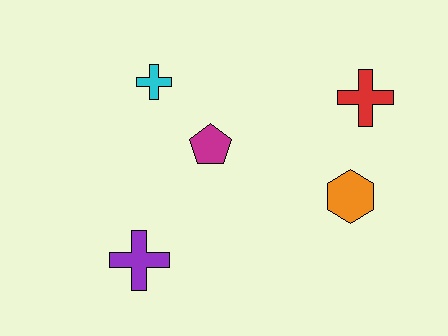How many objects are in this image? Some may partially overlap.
There are 5 objects.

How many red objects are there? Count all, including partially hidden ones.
There is 1 red object.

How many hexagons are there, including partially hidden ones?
There is 1 hexagon.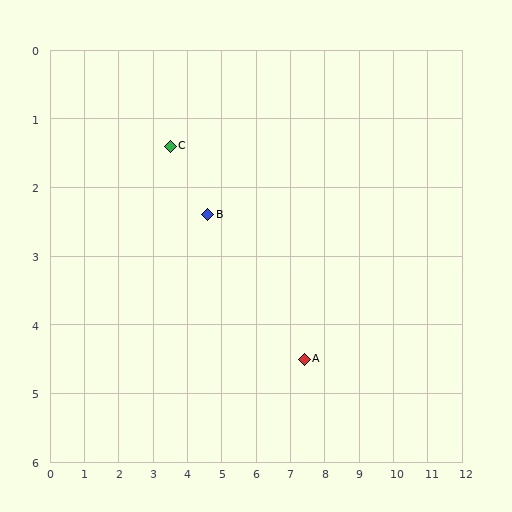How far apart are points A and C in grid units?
Points A and C are about 5.0 grid units apart.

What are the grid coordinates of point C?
Point C is at approximately (3.5, 1.4).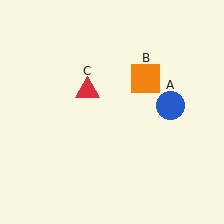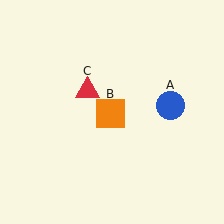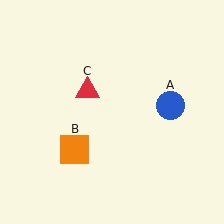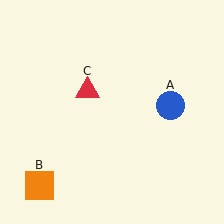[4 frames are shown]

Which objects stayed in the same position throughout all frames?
Blue circle (object A) and red triangle (object C) remained stationary.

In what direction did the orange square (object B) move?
The orange square (object B) moved down and to the left.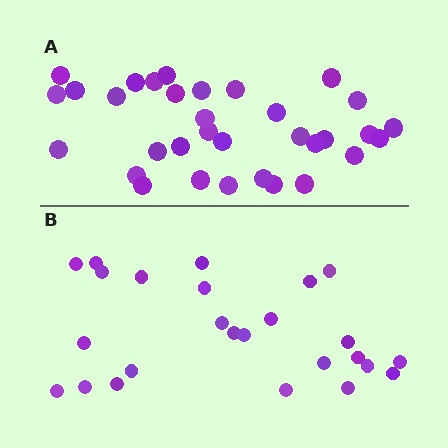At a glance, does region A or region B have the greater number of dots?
Region A (the top region) has more dots.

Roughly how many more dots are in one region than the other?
Region A has roughly 8 or so more dots than region B.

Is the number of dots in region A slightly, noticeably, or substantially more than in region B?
Region A has noticeably more, but not dramatically so. The ratio is roughly 1.3 to 1.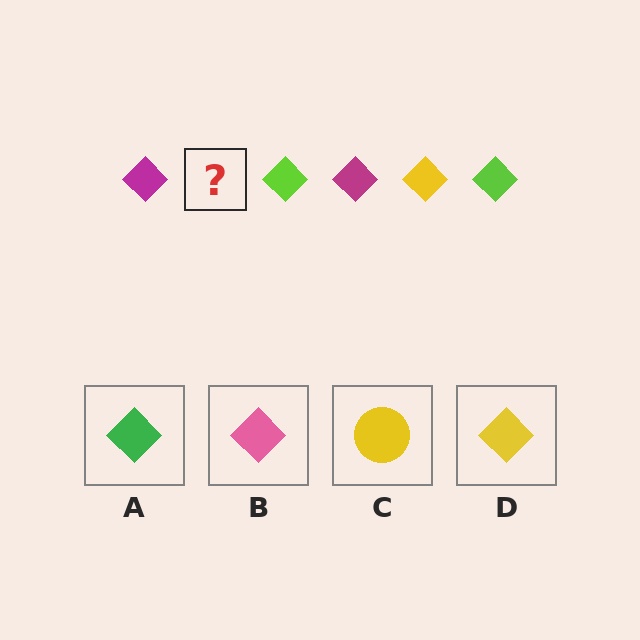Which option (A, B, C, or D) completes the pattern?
D.